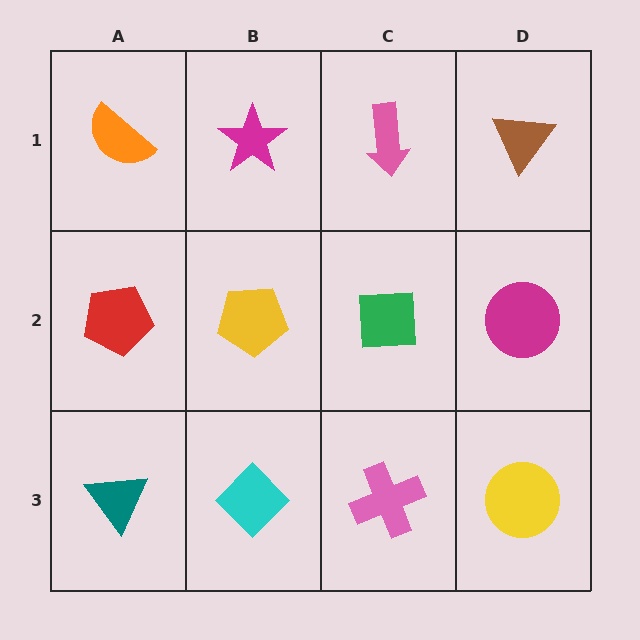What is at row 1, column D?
A brown triangle.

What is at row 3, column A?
A teal triangle.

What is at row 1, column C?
A pink arrow.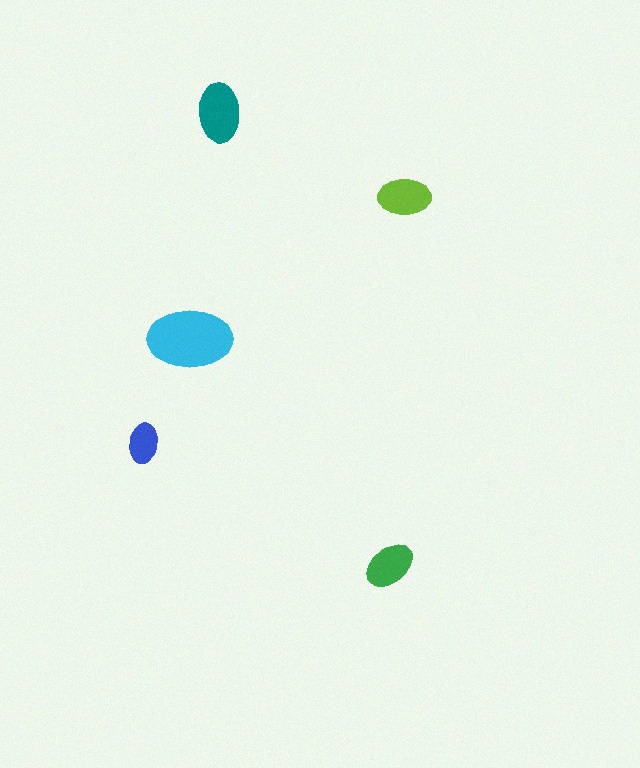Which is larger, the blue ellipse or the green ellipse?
The green one.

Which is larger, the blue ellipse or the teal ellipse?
The teal one.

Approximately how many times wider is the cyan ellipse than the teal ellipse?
About 1.5 times wider.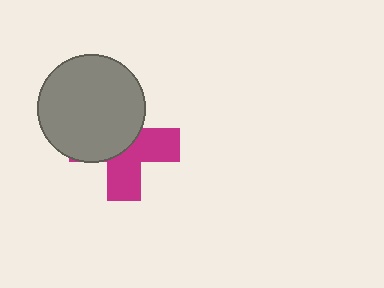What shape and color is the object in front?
The object in front is a gray circle.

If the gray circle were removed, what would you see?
You would see the complete magenta cross.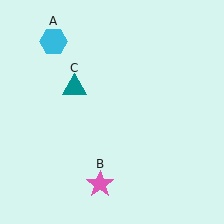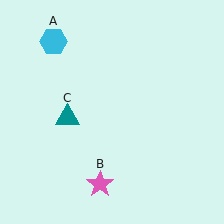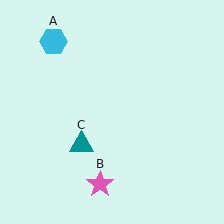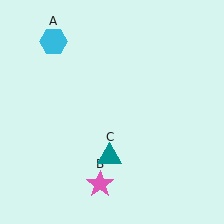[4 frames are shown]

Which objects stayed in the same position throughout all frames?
Cyan hexagon (object A) and pink star (object B) remained stationary.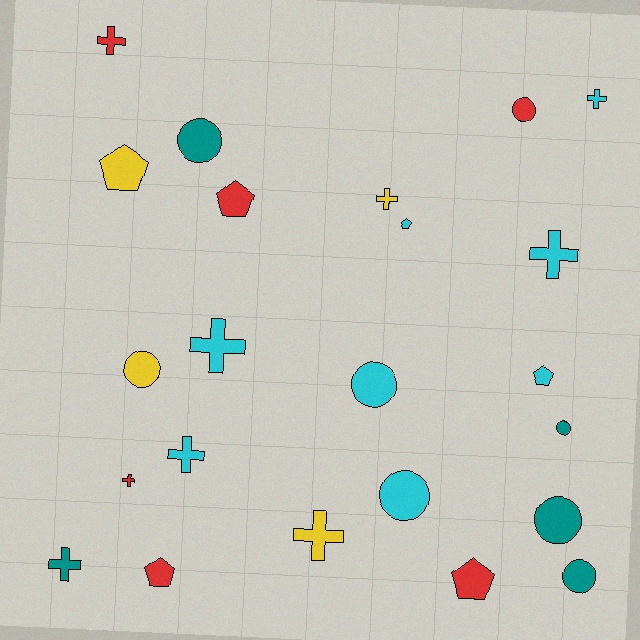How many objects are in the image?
There are 23 objects.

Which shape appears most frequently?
Cross, with 9 objects.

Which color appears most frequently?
Cyan, with 8 objects.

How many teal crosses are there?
There is 1 teal cross.